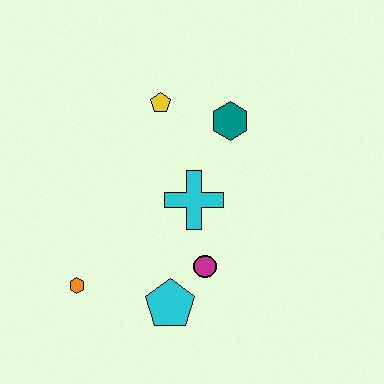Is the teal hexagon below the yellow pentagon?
Yes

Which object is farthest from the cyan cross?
The orange hexagon is farthest from the cyan cross.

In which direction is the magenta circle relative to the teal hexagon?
The magenta circle is below the teal hexagon.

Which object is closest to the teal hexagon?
The yellow pentagon is closest to the teal hexagon.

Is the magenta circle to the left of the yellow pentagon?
No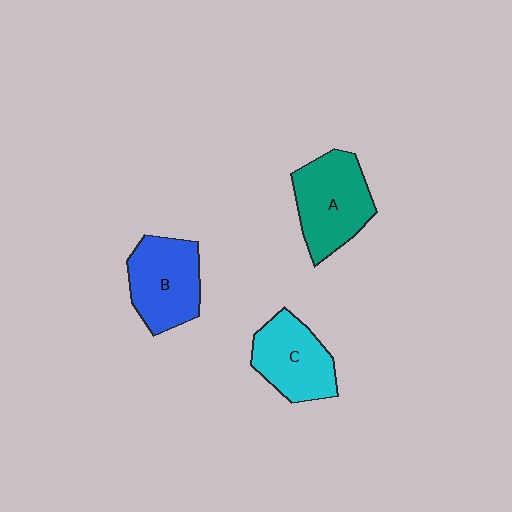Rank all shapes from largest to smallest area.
From largest to smallest: A (teal), B (blue), C (cyan).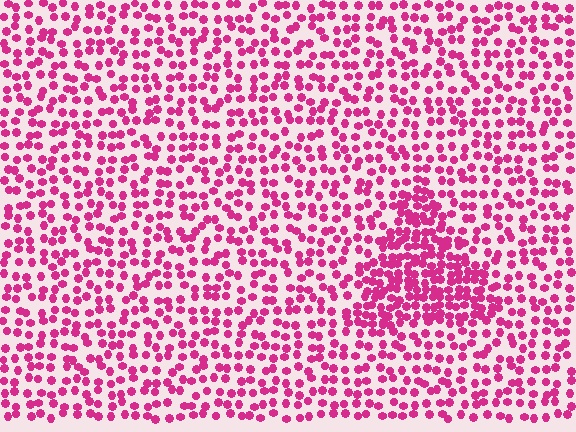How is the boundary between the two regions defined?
The boundary is defined by a change in element density (approximately 1.9x ratio). All elements are the same color, size, and shape.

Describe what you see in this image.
The image contains small magenta elements arranged at two different densities. A triangle-shaped region is visible where the elements are more densely packed than the surrounding area.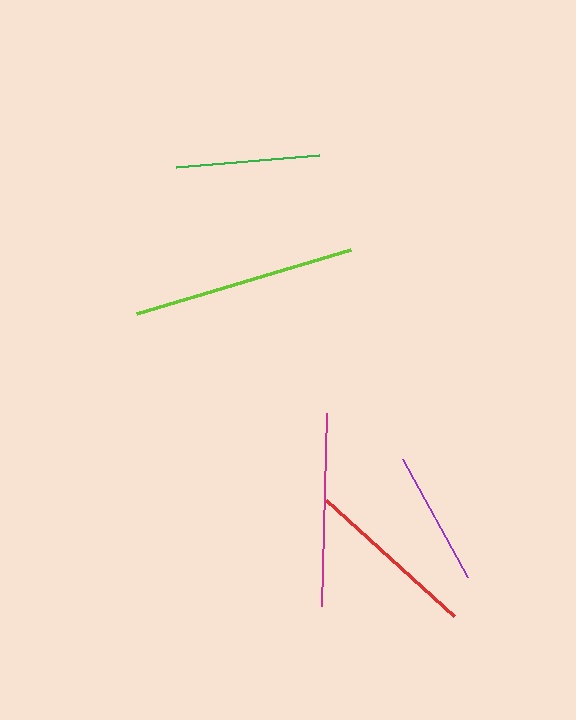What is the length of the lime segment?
The lime segment is approximately 224 pixels long.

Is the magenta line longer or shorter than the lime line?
The lime line is longer than the magenta line.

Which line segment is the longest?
The lime line is the longest at approximately 224 pixels.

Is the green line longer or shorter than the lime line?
The lime line is longer than the green line.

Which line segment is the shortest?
The purple line is the shortest at approximately 135 pixels.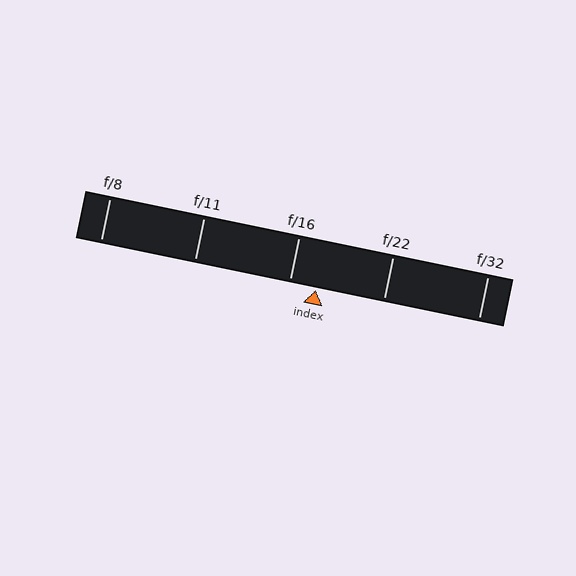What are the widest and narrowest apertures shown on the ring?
The widest aperture shown is f/8 and the narrowest is f/32.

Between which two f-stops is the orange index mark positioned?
The index mark is between f/16 and f/22.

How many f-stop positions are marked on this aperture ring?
There are 5 f-stop positions marked.